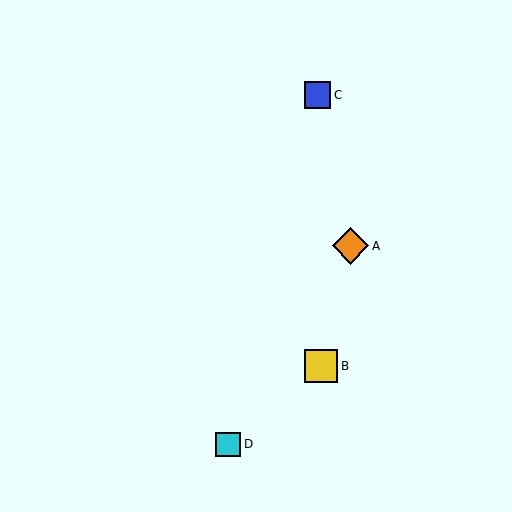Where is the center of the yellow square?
The center of the yellow square is at (321, 366).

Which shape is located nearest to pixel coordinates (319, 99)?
The blue square (labeled C) at (318, 95) is nearest to that location.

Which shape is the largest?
The orange diamond (labeled A) is the largest.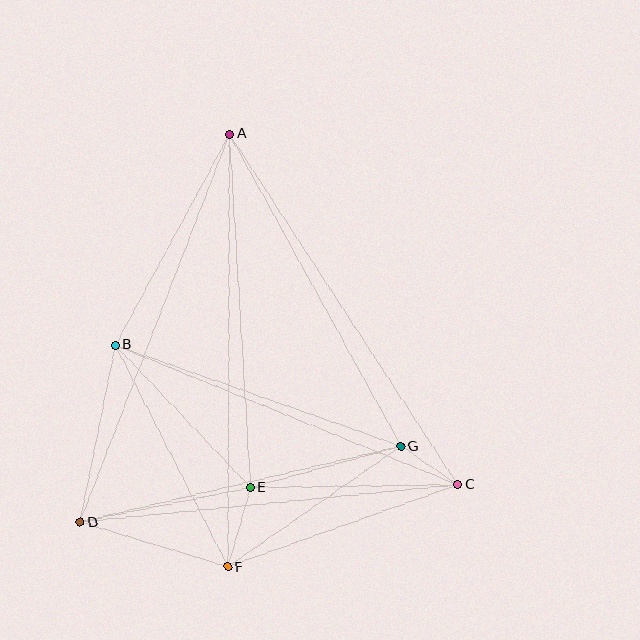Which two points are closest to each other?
Points C and G are closest to each other.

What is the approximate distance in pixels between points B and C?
The distance between B and C is approximately 370 pixels.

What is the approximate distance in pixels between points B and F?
The distance between B and F is approximately 249 pixels.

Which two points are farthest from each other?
Points A and F are farthest from each other.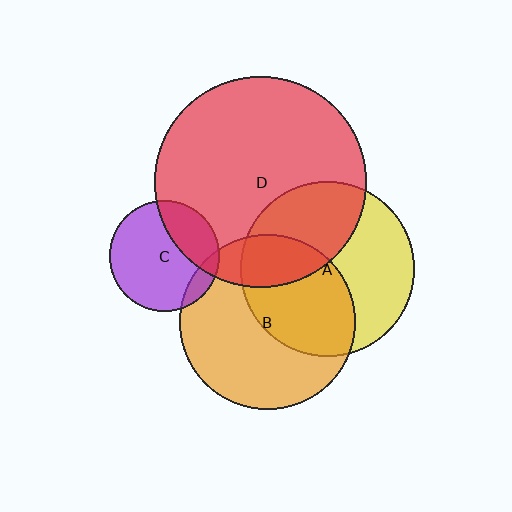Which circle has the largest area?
Circle D (red).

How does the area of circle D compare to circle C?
Approximately 3.7 times.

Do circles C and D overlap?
Yes.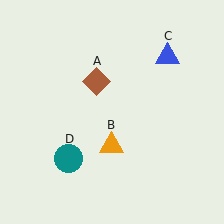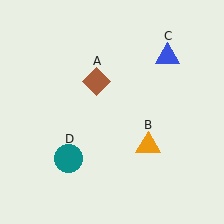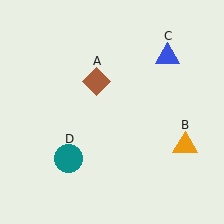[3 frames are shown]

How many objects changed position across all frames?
1 object changed position: orange triangle (object B).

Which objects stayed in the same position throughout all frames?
Brown diamond (object A) and blue triangle (object C) and teal circle (object D) remained stationary.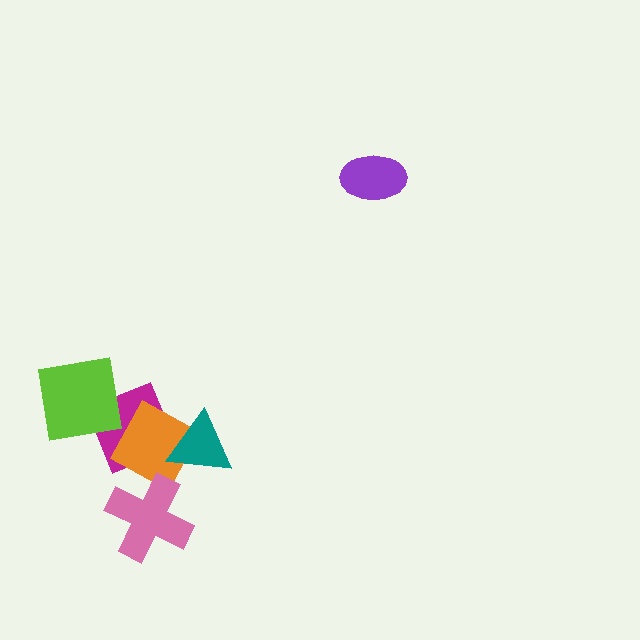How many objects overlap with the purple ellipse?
0 objects overlap with the purple ellipse.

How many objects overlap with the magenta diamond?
3 objects overlap with the magenta diamond.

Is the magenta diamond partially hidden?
Yes, it is partially covered by another shape.